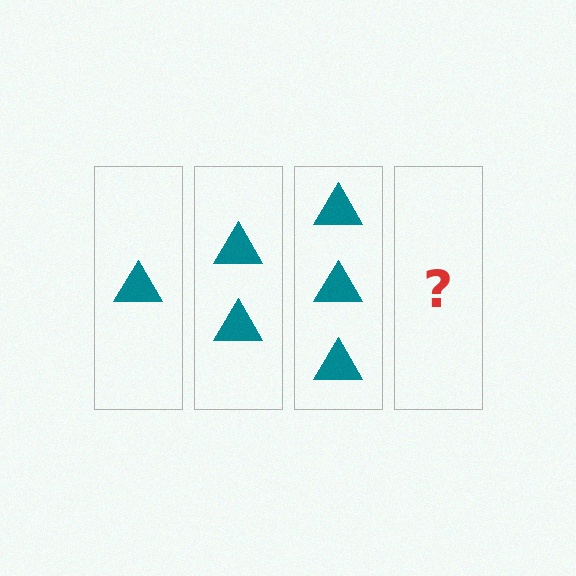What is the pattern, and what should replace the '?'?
The pattern is that each step adds one more triangle. The '?' should be 4 triangles.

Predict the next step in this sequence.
The next step is 4 triangles.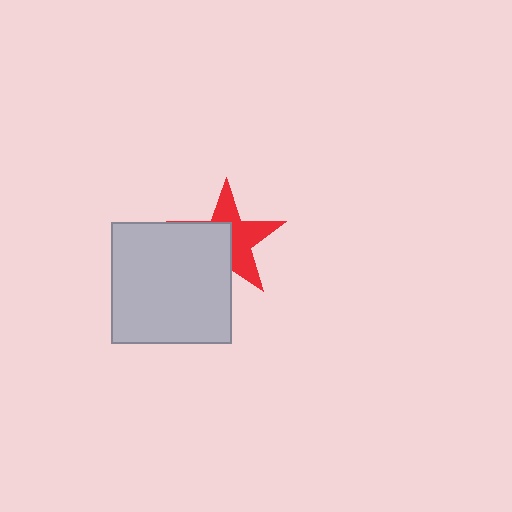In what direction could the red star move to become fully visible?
The red star could move toward the upper-right. That would shift it out from behind the light gray square entirely.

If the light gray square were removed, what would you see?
You would see the complete red star.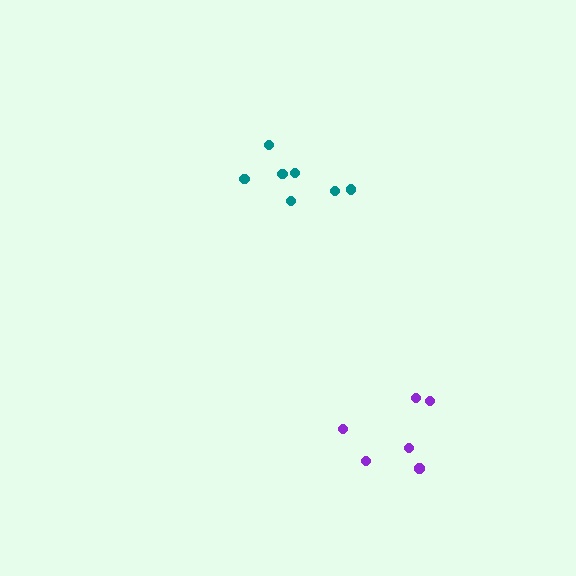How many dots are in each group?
Group 1: 7 dots, Group 2: 6 dots (13 total).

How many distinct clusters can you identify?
There are 2 distinct clusters.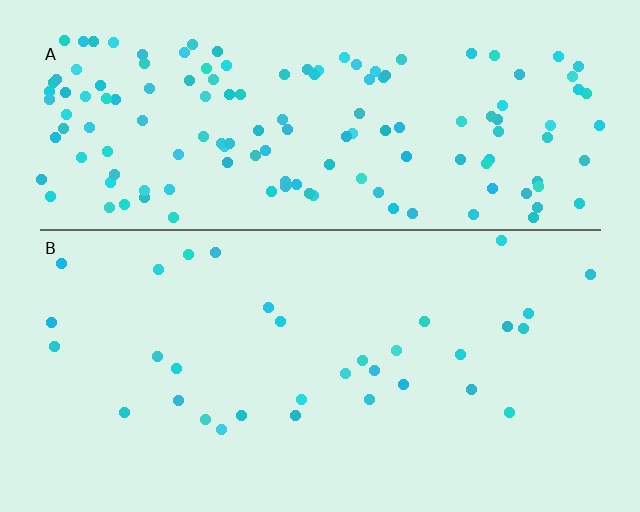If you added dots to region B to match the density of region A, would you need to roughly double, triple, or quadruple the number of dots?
Approximately quadruple.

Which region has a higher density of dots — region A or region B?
A (the top).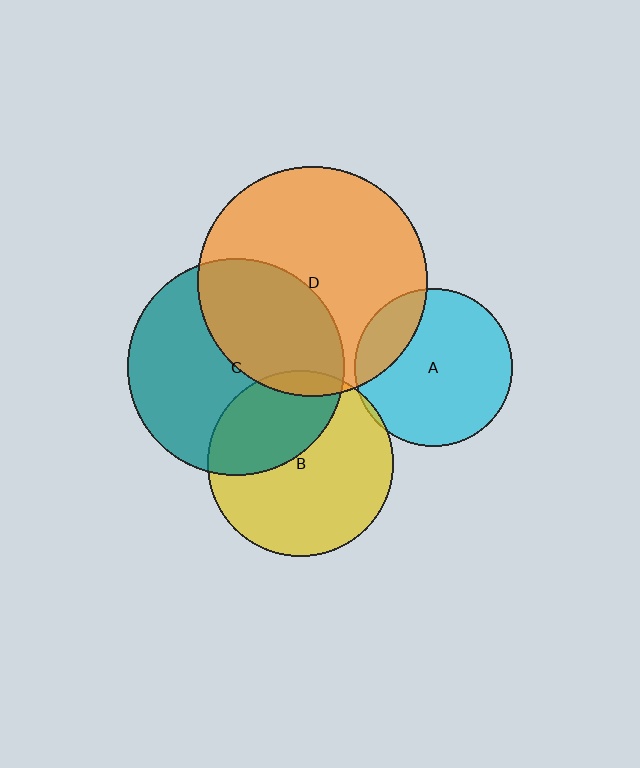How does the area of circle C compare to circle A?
Approximately 1.9 times.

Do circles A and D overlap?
Yes.